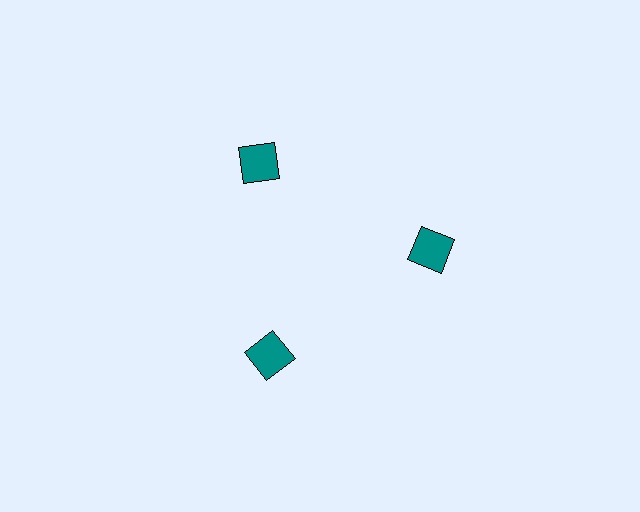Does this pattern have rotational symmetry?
Yes, this pattern has 3-fold rotational symmetry. It looks the same after rotating 120 degrees around the center.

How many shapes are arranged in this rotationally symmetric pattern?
There are 3 shapes, arranged in 3 groups of 1.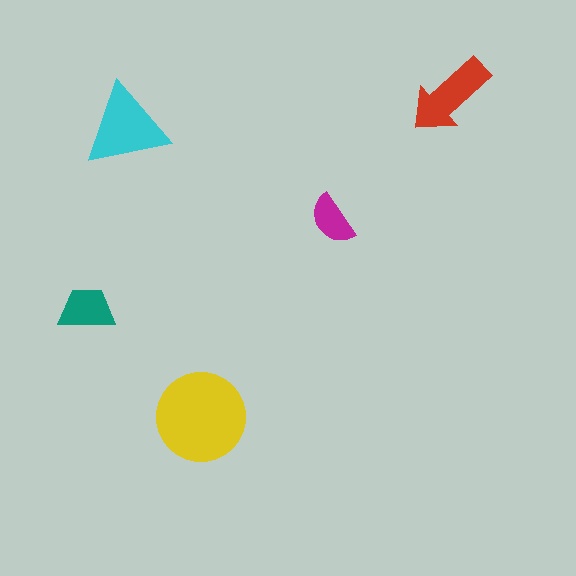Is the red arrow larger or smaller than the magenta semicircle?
Larger.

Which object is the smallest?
The magenta semicircle.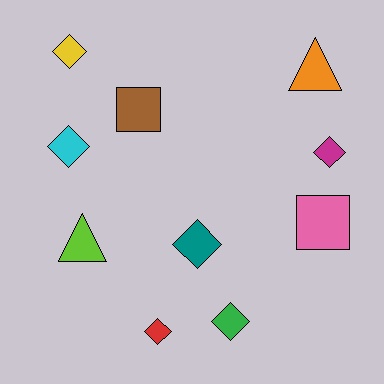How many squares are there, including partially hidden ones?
There are 2 squares.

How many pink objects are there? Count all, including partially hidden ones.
There is 1 pink object.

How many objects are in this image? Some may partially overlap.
There are 10 objects.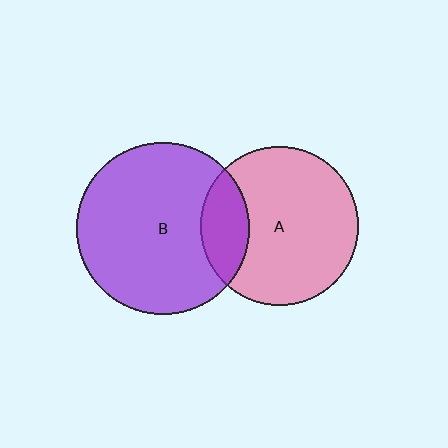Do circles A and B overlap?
Yes.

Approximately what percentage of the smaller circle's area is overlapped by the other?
Approximately 20%.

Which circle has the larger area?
Circle B (purple).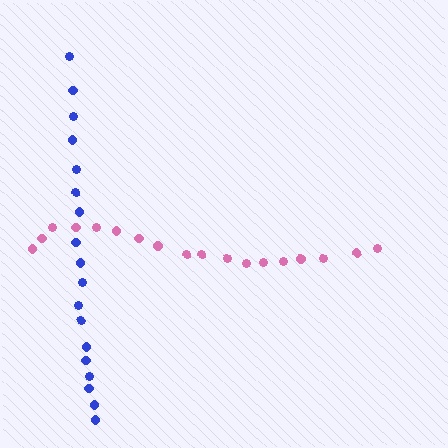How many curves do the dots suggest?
There are 2 distinct paths.